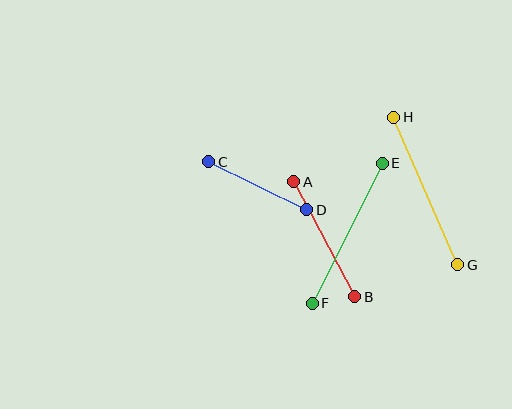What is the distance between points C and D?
The distance is approximately 109 pixels.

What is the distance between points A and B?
The distance is approximately 130 pixels.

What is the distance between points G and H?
The distance is approximately 161 pixels.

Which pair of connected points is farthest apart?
Points G and H are farthest apart.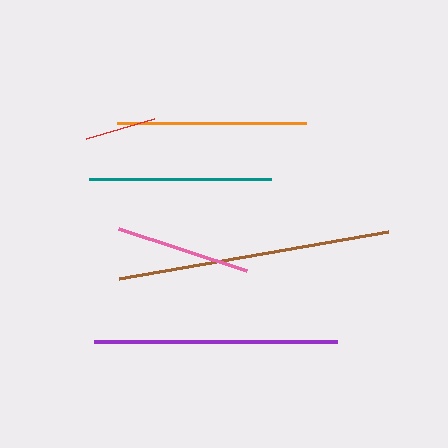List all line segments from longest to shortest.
From longest to shortest: brown, purple, orange, teal, pink, red.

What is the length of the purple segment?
The purple segment is approximately 243 pixels long.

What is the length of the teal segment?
The teal segment is approximately 182 pixels long.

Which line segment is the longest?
The brown line is the longest at approximately 273 pixels.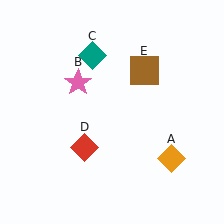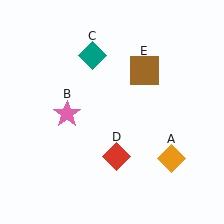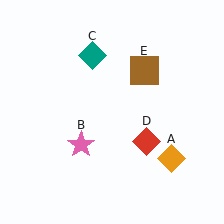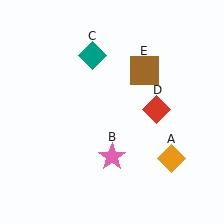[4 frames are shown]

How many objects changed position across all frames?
2 objects changed position: pink star (object B), red diamond (object D).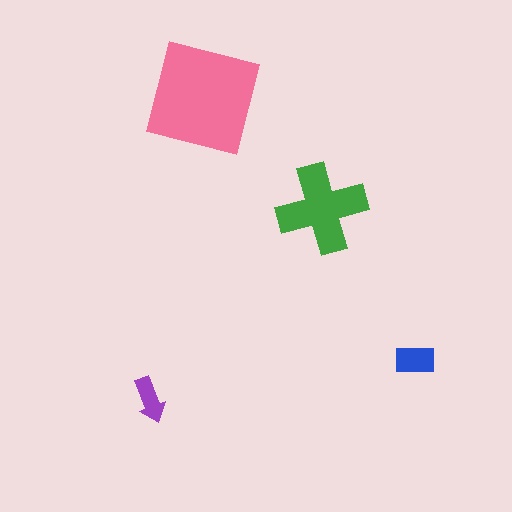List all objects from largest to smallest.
The pink square, the green cross, the blue rectangle, the purple arrow.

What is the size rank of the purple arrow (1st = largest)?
4th.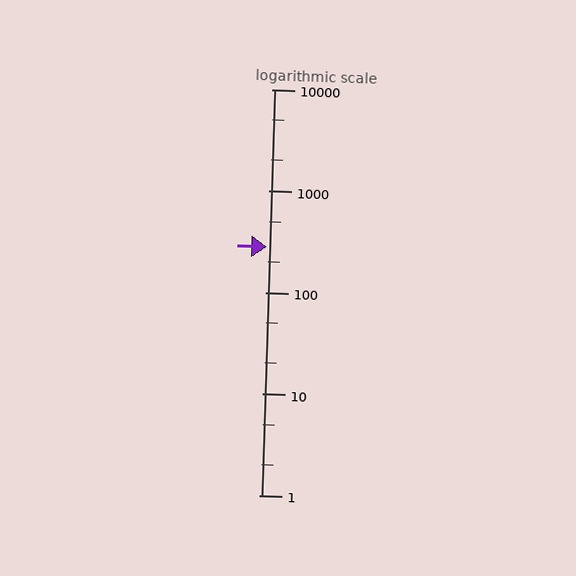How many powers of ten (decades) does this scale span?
The scale spans 4 decades, from 1 to 10000.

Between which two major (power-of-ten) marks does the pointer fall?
The pointer is between 100 and 1000.